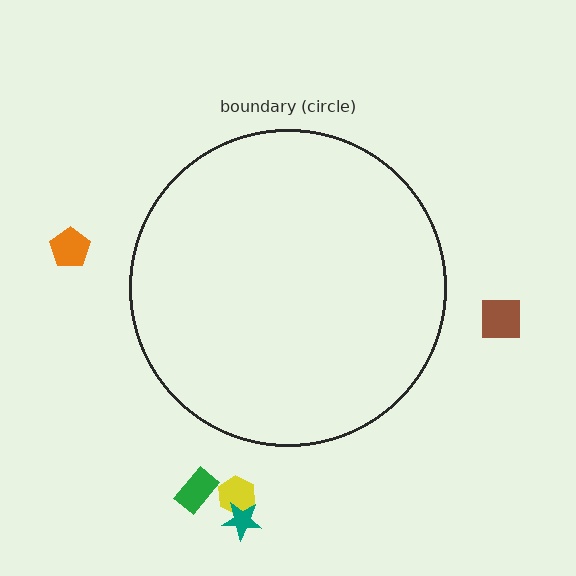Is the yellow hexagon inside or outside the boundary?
Outside.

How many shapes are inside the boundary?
0 inside, 5 outside.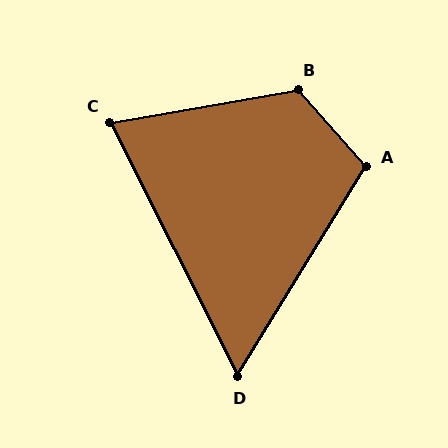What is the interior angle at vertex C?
Approximately 73 degrees (acute).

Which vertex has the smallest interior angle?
D, at approximately 58 degrees.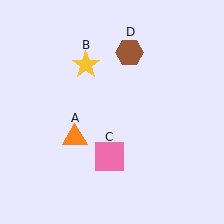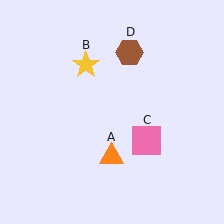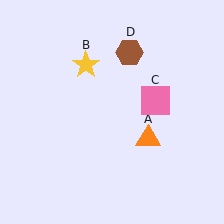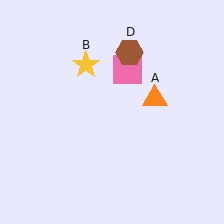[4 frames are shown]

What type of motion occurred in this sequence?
The orange triangle (object A), pink square (object C) rotated counterclockwise around the center of the scene.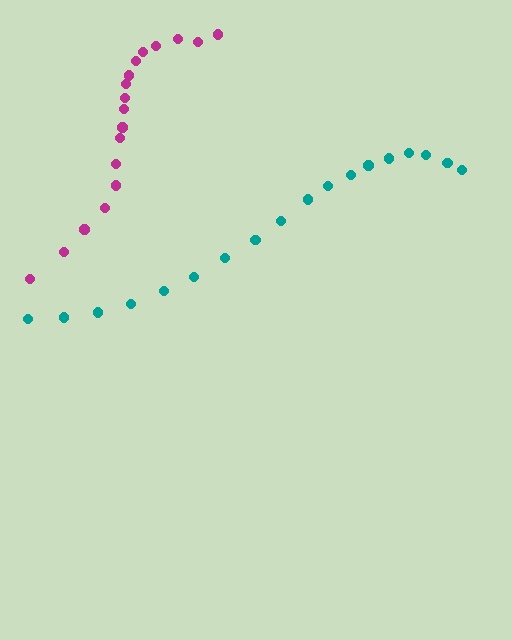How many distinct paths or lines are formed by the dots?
There are 2 distinct paths.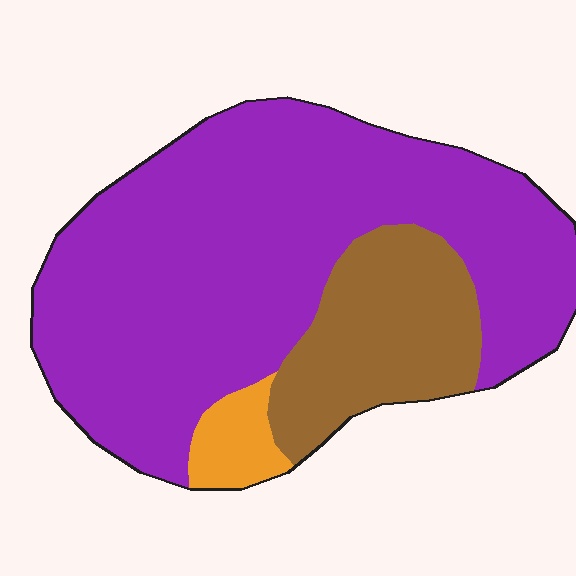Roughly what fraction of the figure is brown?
Brown covers around 20% of the figure.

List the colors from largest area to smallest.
From largest to smallest: purple, brown, orange.